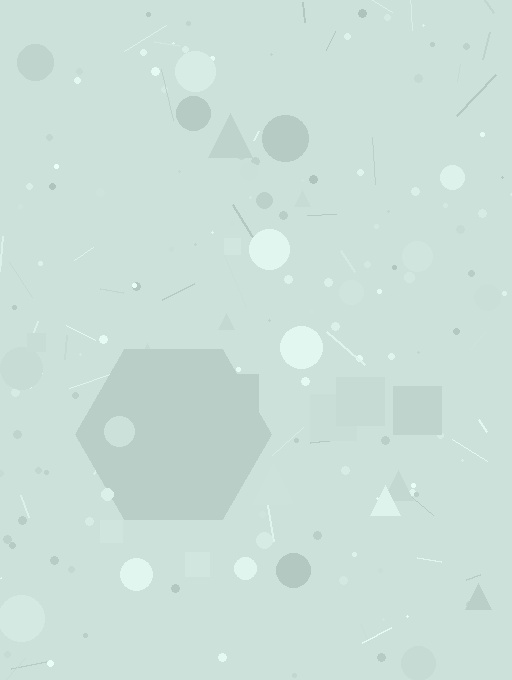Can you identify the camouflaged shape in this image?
The camouflaged shape is a hexagon.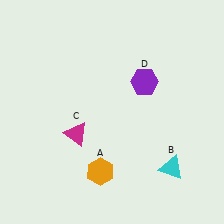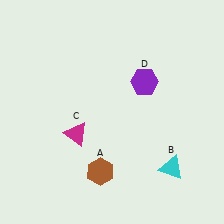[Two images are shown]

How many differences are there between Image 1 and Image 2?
There is 1 difference between the two images.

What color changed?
The hexagon (A) changed from orange in Image 1 to brown in Image 2.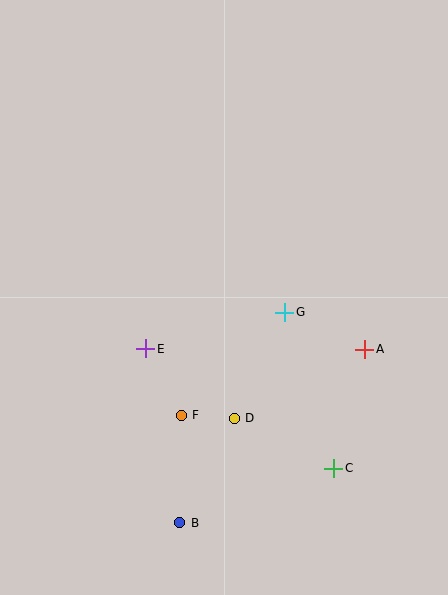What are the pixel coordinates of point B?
Point B is at (180, 523).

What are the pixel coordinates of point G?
Point G is at (285, 312).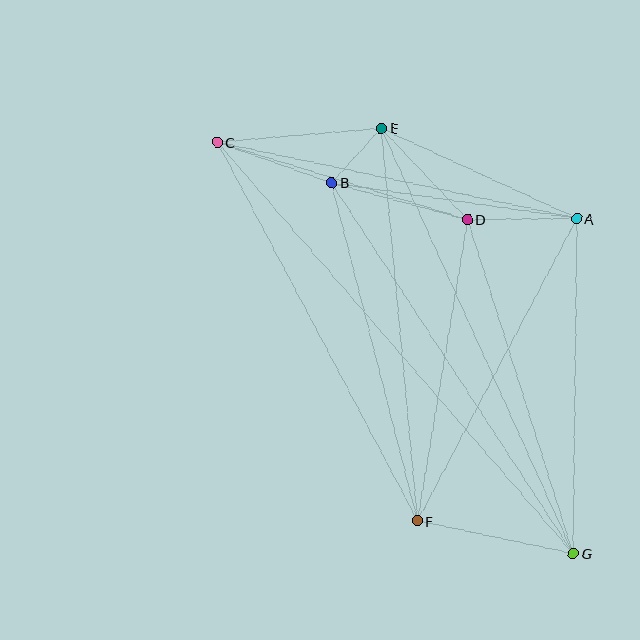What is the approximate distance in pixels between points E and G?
The distance between E and G is approximately 467 pixels.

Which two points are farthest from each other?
Points C and G are farthest from each other.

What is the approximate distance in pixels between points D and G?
The distance between D and G is approximately 350 pixels.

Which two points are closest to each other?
Points B and E are closest to each other.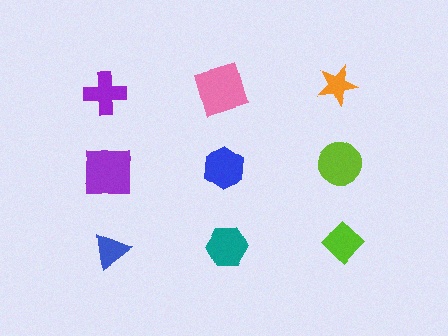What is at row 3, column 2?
A teal hexagon.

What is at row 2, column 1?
A purple square.